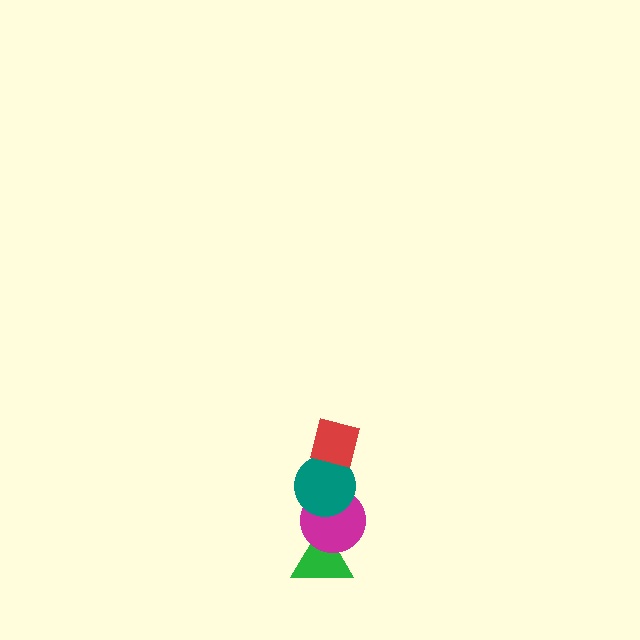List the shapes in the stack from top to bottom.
From top to bottom: the red square, the teal circle, the magenta circle, the green triangle.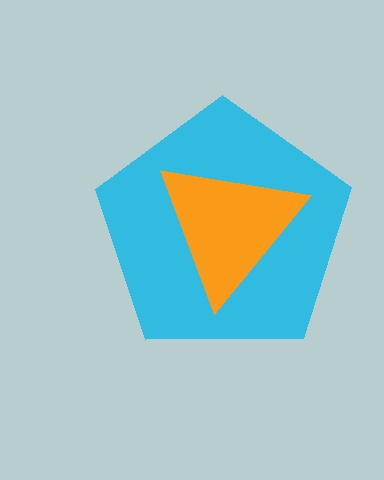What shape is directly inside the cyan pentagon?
The orange triangle.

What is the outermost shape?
The cyan pentagon.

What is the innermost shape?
The orange triangle.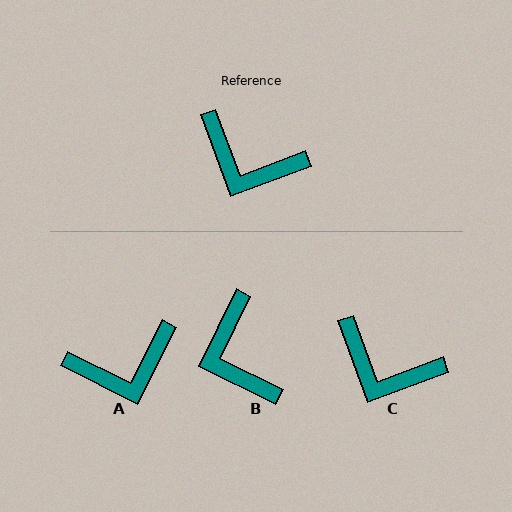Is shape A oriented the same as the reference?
No, it is off by about 43 degrees.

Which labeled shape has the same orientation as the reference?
C.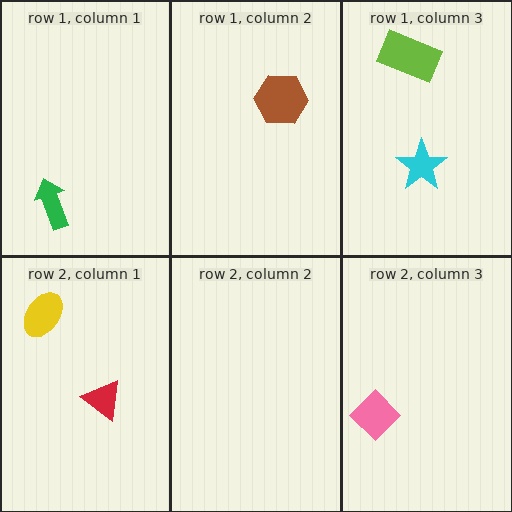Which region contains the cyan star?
The row 1, column 3 region.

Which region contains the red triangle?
The row 2, column 1 region.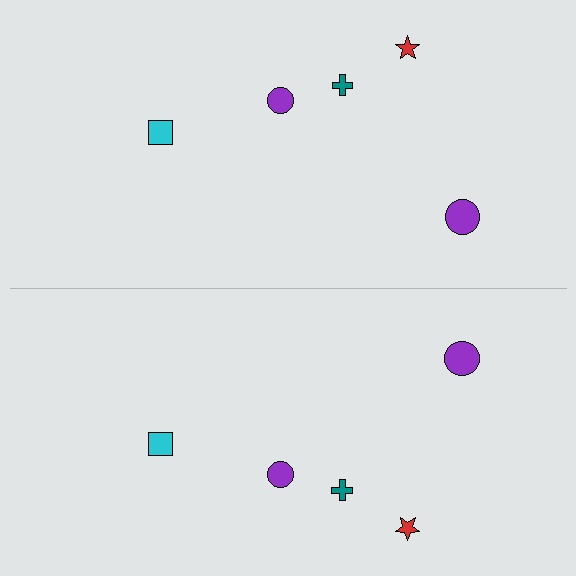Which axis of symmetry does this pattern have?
The pattern has a horizontal axis of symmetry running through the center of the image.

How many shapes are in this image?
There are 10 shapes in this image.